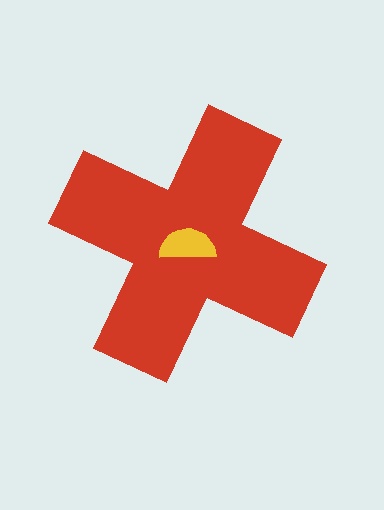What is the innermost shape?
The yellow semicircle.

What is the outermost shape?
The red cross.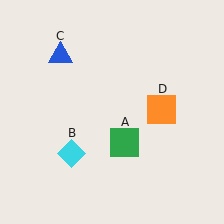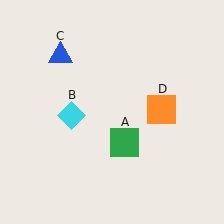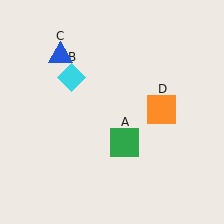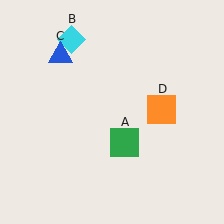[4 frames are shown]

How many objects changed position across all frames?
1 object changed position: cyan diamond (object B).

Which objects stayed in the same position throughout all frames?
Green square (object A) and blue triangle (object C) and orange square (object D) remained stationary.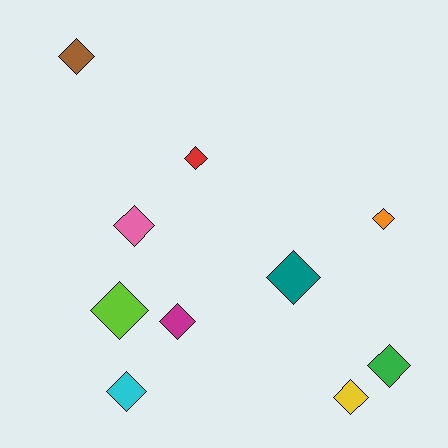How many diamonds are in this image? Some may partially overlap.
There are 10 diamonds.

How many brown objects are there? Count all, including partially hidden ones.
There is 1 brown object.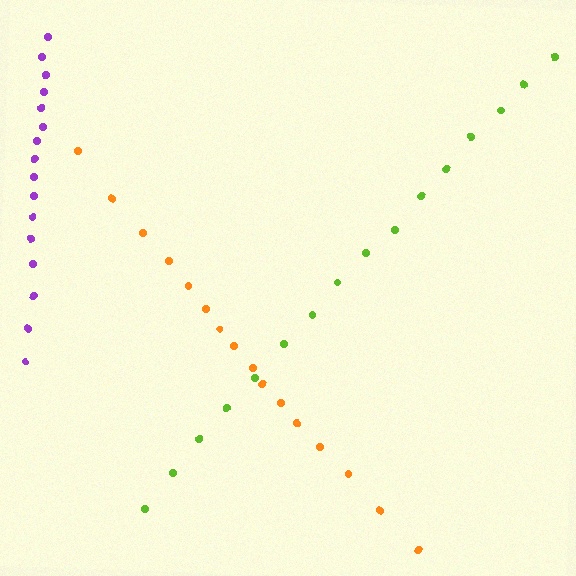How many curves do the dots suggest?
There are 3 distinct paths.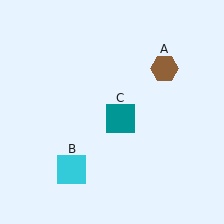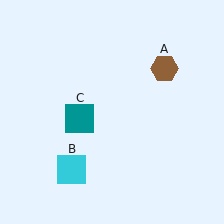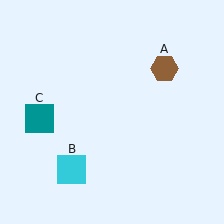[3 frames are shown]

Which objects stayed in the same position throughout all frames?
Brown hexagon (object A) and cyan square (object B) remained stationary.